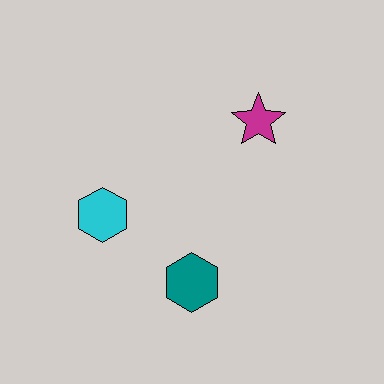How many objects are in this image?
There are 3 objects.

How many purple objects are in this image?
There are no purple objects.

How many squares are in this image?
There are no squares.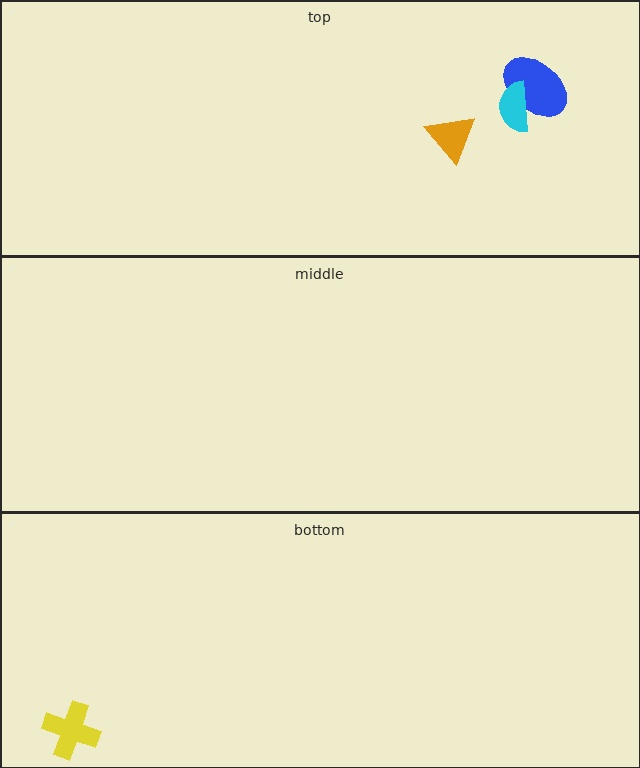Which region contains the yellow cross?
The bottom region.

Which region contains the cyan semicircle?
The top region.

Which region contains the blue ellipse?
The top region.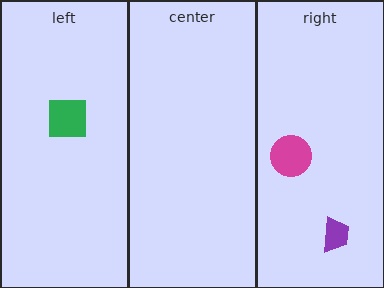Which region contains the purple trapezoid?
The right region.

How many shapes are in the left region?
1.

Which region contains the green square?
The left region.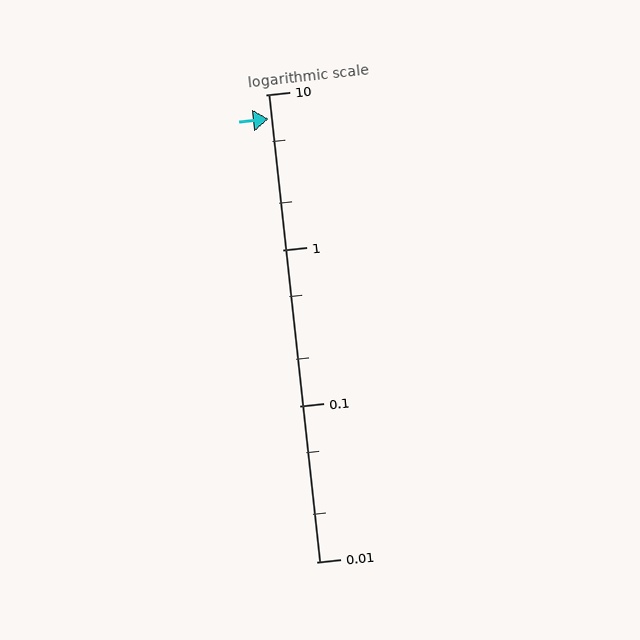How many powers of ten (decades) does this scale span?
The scale spans 3 decades, from 0.01 to 10.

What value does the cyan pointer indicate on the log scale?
The pointer indicates approximately 7.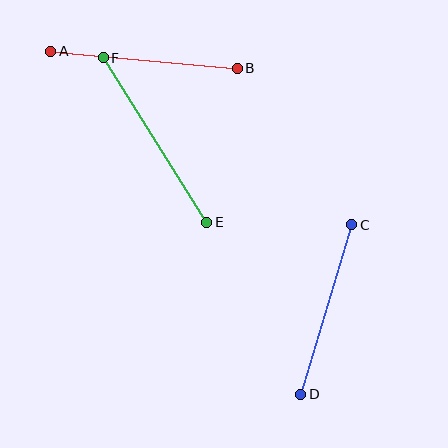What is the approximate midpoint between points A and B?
The midpoint is at approximately (144, 60) pixels.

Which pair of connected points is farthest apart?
Points E and F are farthest apart.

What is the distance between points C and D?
The distance is approximately 177 pixels.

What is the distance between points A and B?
The distance is approximately 187 pixels.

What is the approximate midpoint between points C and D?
The midpoint is at approximately (326, 310) pixels.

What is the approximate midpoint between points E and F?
The midpoint is at approximately (155, 140) pixels.